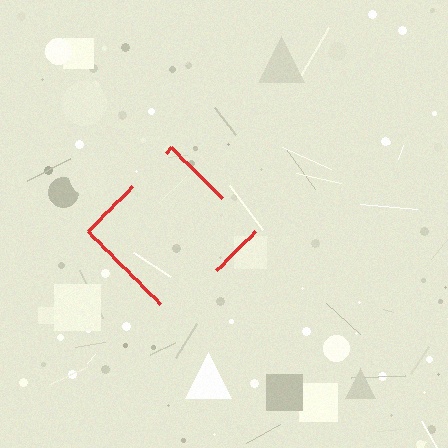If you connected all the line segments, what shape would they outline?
They would outline a diamond.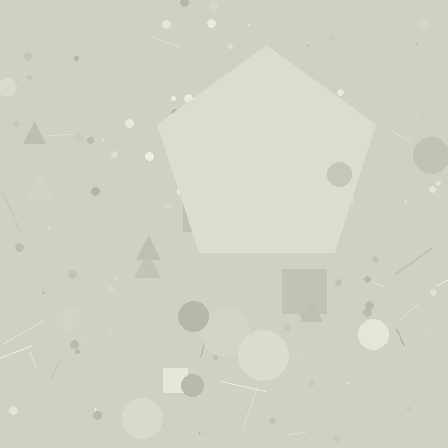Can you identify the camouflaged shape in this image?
The camouflaged shape is a pentagon.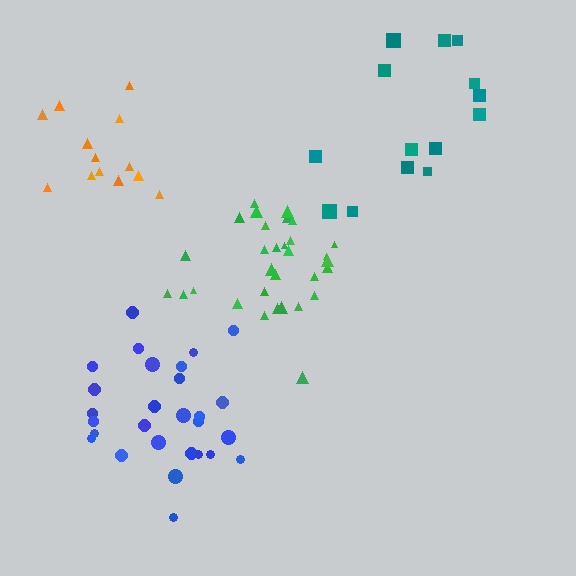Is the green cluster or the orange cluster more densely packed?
Green.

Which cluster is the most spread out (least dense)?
Teal.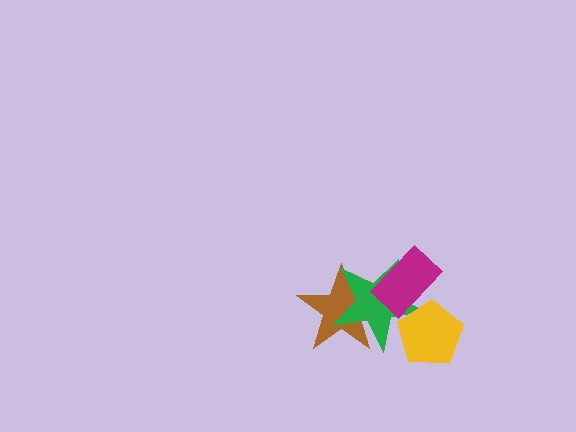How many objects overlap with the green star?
3 objects overlap with the green star.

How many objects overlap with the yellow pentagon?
2 objects overlap with the yellow pentagon.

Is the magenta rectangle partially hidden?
Yes, it is partially covered by another shape.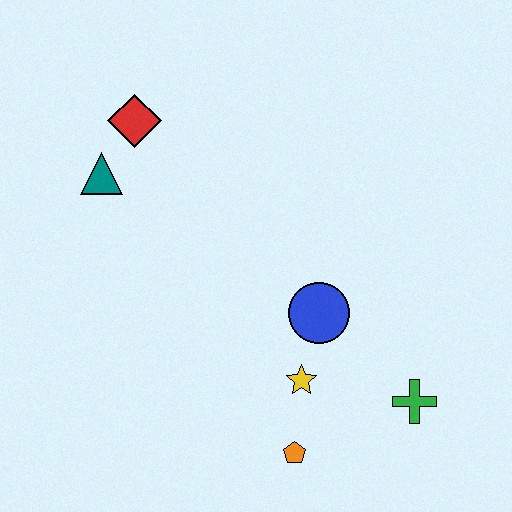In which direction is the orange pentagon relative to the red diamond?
The orange pentagon is below the red diamond.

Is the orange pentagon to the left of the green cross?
Yes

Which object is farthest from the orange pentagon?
The red diamond is farthest from the orange pentagon.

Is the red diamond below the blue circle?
No